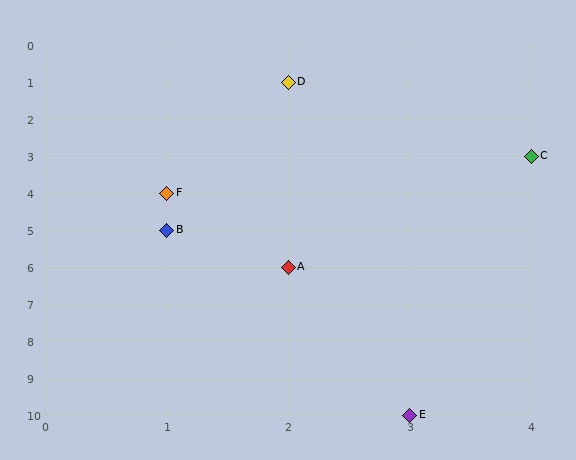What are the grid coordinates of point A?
Point A is at grid coordinates (2, 6).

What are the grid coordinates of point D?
Point D is at grid coordinates (2, 1).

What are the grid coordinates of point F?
Point F is at grid coordinates (1, 4).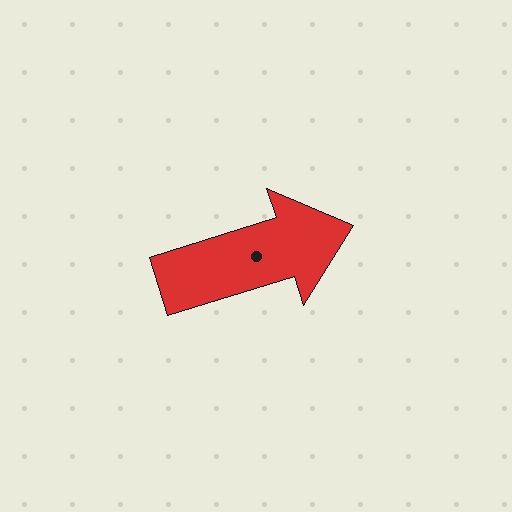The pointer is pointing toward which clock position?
Roughly 2 o'clock.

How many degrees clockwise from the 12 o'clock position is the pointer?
Approximately 73 degrees.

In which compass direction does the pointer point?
East.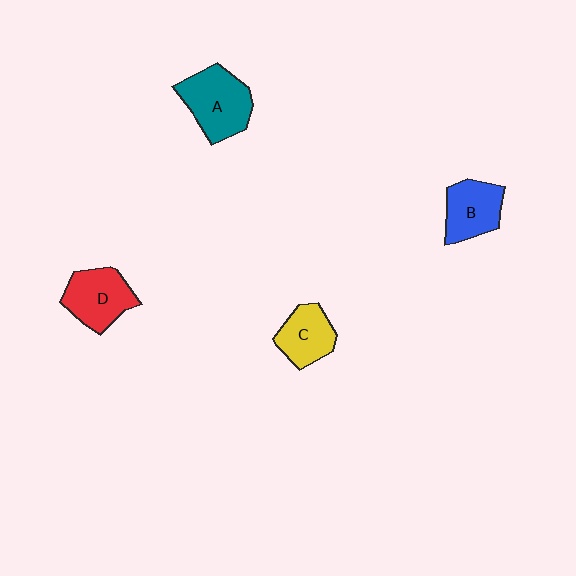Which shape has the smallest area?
Shape C (yellow).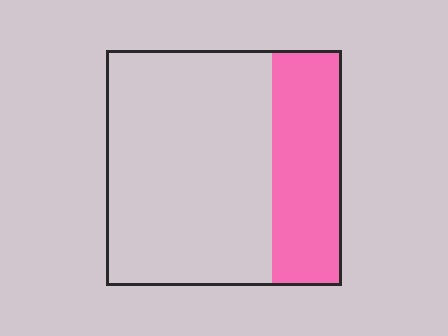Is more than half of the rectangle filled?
No.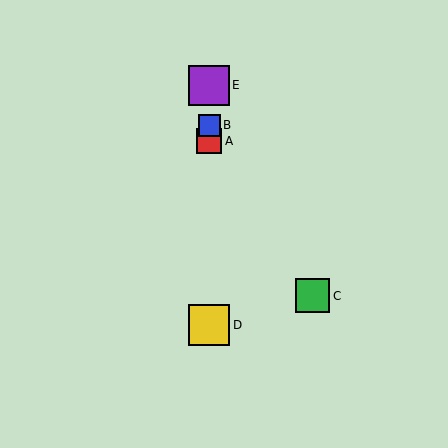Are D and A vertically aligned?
Yes, both are at x≈209.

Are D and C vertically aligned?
No, D is at x≈209 and C is at x≈312.